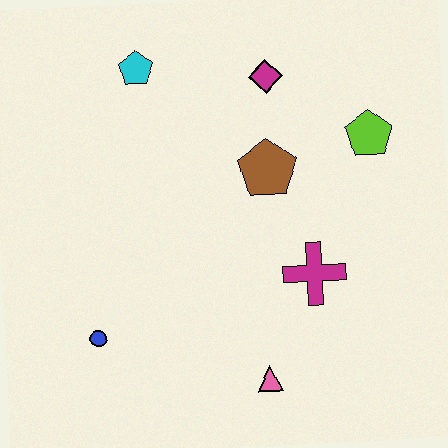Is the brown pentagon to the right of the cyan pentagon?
Yes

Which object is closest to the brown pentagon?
The magenta diamond is closest to the brown pentagon.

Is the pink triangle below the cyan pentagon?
Yes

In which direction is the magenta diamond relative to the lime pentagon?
The magenta diamond is to the left of the lime pentagon.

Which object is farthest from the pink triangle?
The cyan pentagon is farthest from the pink triangle.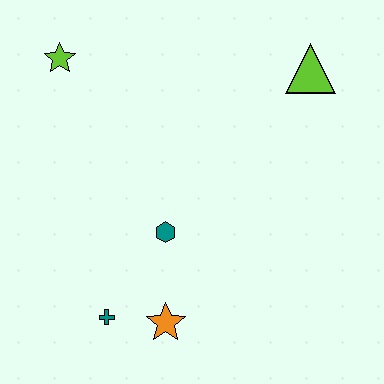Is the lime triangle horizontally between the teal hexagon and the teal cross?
No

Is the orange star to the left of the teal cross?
No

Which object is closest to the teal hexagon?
The orange star is closest to the teal hexagon.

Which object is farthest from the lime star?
The orange star is farthest from the lime star.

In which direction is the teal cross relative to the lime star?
The teal cross is below the lime star.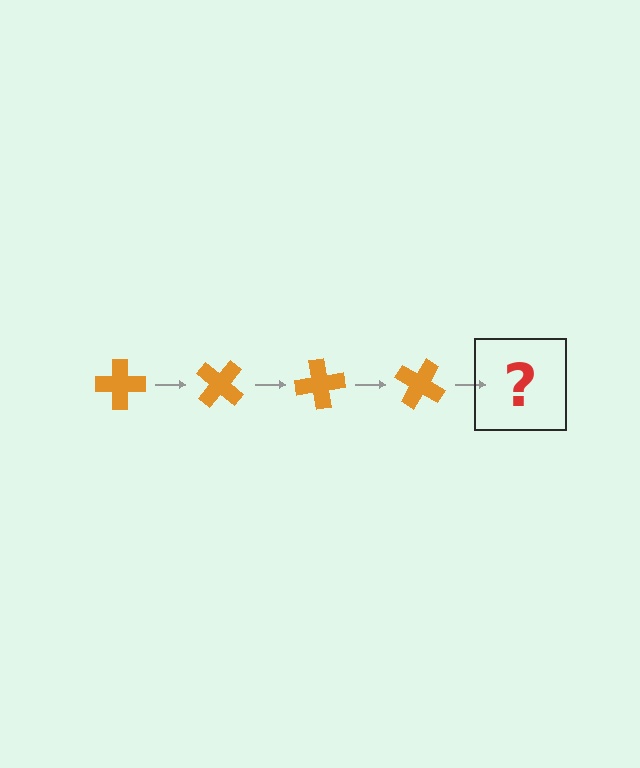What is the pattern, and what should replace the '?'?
The pattern is that the cross rotates 40 degrees each step. The '?' should be an orange cross rotated 160 degrees.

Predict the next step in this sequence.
The next step is an orange cross rotated 160 degrees.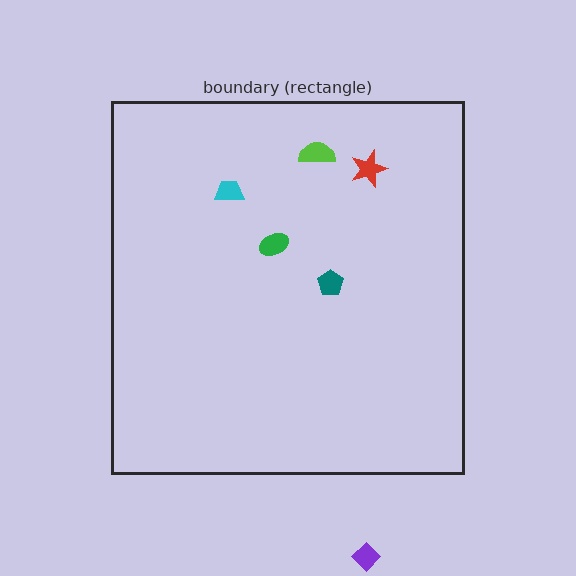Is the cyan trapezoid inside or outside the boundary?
Inside.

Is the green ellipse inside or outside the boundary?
Inside.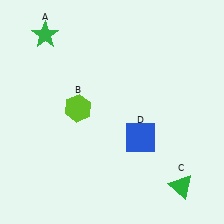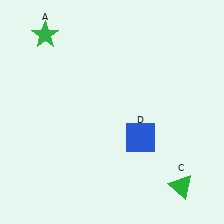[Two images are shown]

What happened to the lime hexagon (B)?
The lime hexagon (B) was removed in Image 2. It was in the top-left area of Image 1.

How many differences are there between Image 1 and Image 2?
There is 1 difference between the two images.